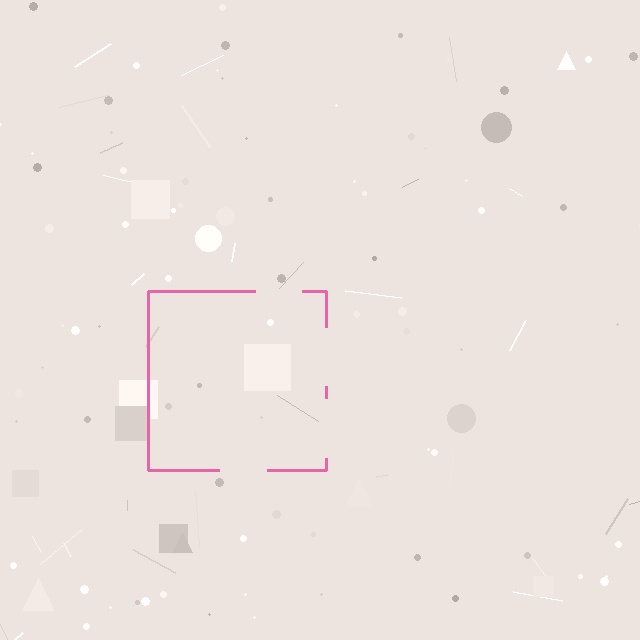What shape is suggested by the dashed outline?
The dashed outline suggests a square.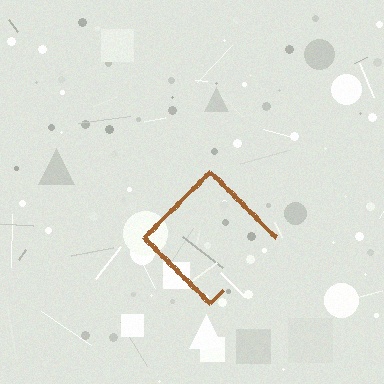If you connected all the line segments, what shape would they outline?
They would outline a diamond.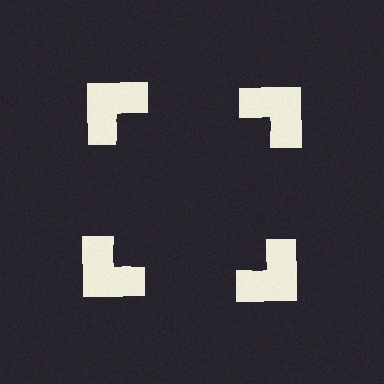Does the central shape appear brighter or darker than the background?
It typically appears slightly darker than the background, even though no actual brightness change is drawn.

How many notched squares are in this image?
There are 4 — one at each vertex of the illusory square.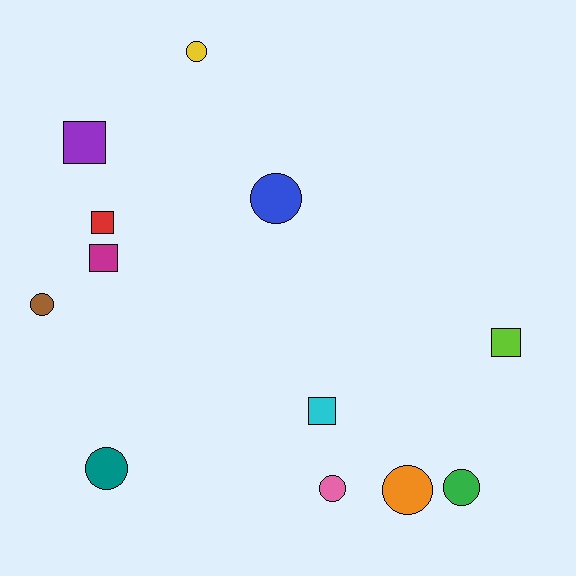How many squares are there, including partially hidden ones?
There are 5 squares.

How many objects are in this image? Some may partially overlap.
There are 12 objects.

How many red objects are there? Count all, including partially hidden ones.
There is 1 red object.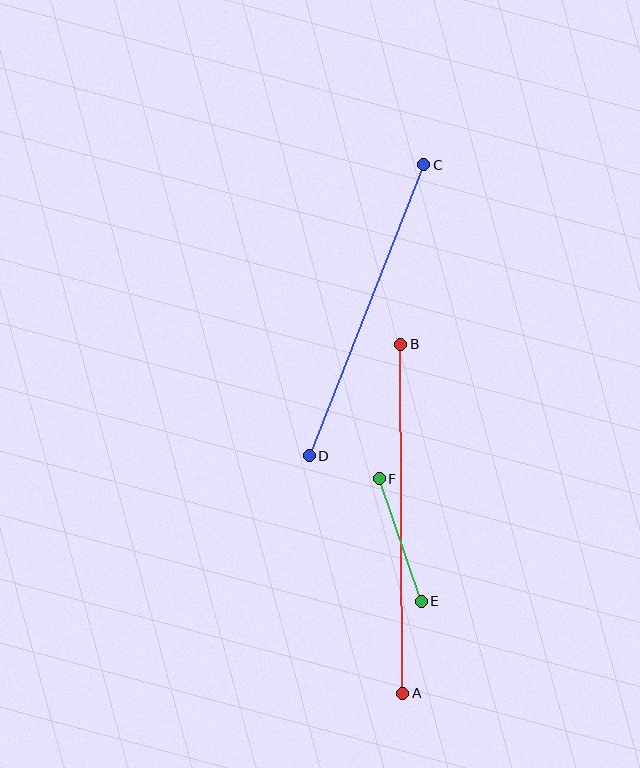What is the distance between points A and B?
The distance is approximately 349 pixels.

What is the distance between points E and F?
The distance is approximately 130 pixels.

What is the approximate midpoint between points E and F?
The midpoint is at approximately (400, 540) pixels.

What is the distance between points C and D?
The distance is approximately 312 pixels.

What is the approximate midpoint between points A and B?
The midpoint is at approximately (402, 519) pixels.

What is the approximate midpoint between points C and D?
The midpoint is at approximately (367, 310) pixels.